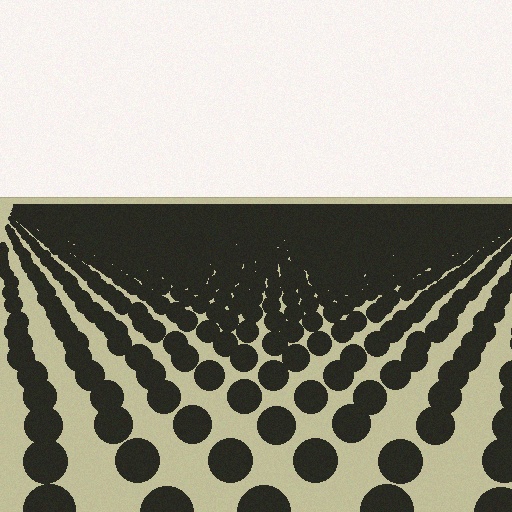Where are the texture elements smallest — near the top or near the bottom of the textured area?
Near the top.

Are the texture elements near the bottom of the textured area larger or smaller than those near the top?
Larger. Near the bottom, elements are closer to the viewer and appear at a bigger on-screen size.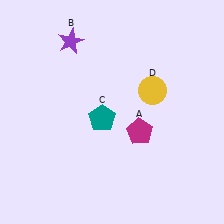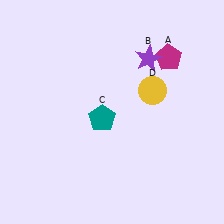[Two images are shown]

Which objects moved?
The objects that moved are: the magenta pentagon (A), the purple star (B).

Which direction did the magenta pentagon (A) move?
The magenta pentagon (A) moved up.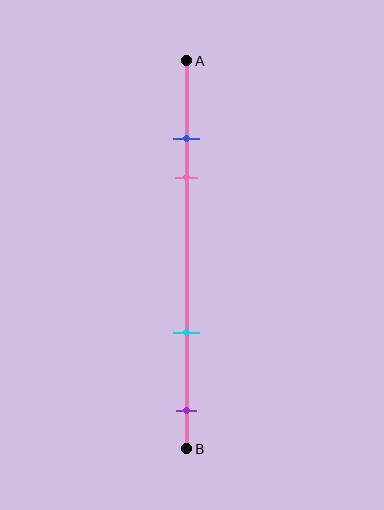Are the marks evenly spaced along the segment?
No, the marks are not evenly spaced.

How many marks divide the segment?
There are 4 marks dividing the segment.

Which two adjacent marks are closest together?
The blue and pink marks are the closest adjacent pair.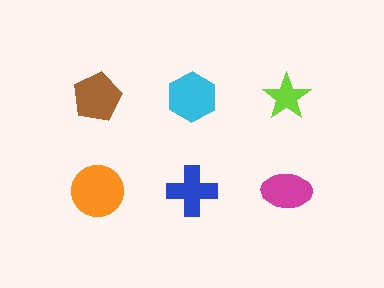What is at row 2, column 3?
A magenta ellipse.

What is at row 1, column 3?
A lime star.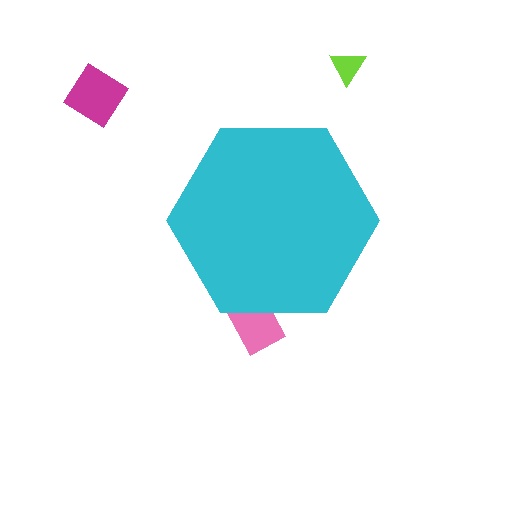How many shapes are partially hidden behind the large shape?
1 shape is partially hidden.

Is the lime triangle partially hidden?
No, the lime triangle is fully visible.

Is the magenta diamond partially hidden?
No, the magenta diamond is fully visible.